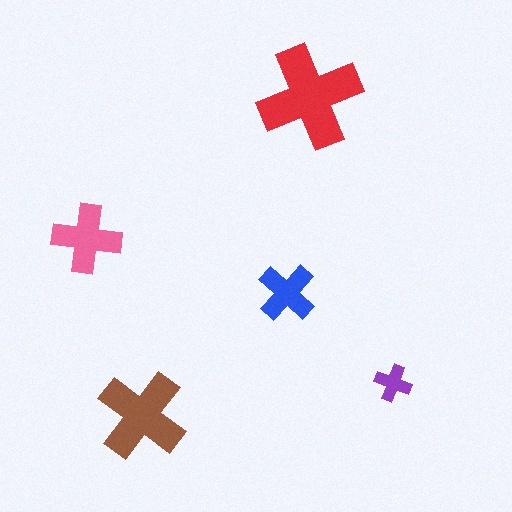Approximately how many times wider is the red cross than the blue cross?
About 2 times wider.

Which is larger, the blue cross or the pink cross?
The pink one.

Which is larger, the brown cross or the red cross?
The red one.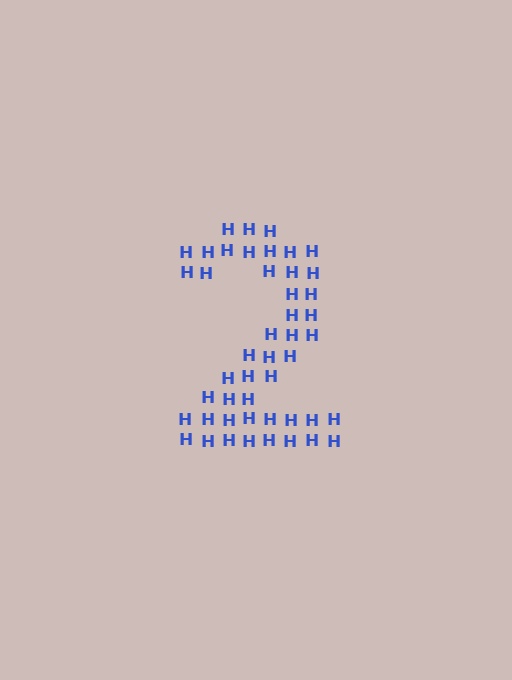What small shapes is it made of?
It is made of small letter H's.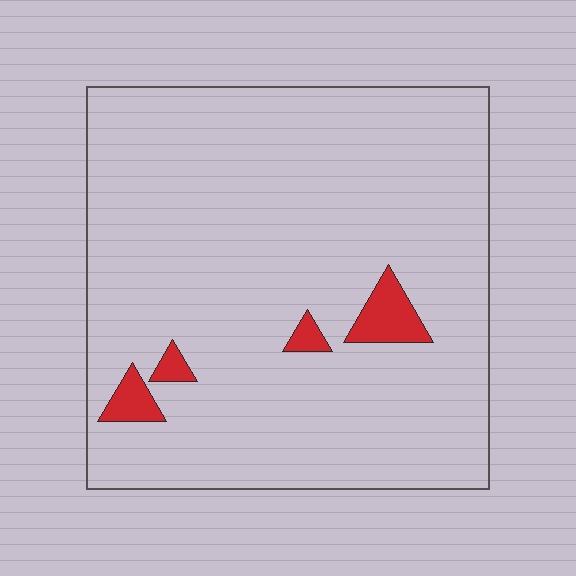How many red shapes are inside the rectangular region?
4.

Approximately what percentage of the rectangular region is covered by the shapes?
Approximately 5%.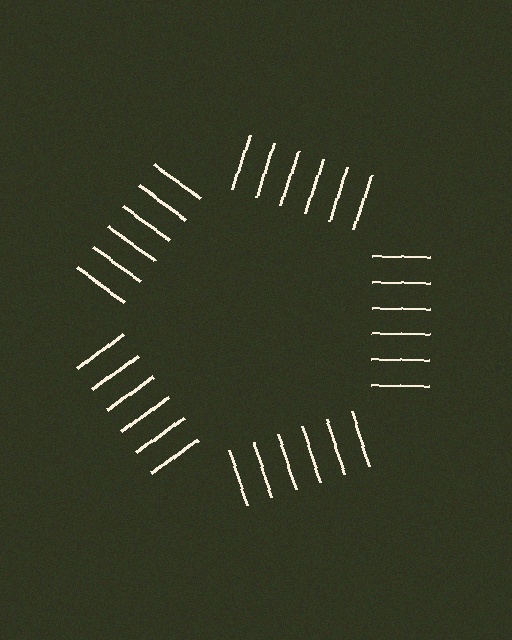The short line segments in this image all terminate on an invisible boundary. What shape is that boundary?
An illusory pentagon — the line segments terminate on its edges but no continuous stroke is drawn.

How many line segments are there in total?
30 — 6 along each of the 5 edges.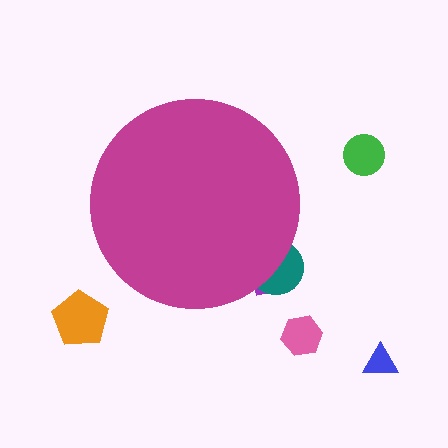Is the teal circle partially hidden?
Yes, the teal circle is partially hidden behind the magenta circle.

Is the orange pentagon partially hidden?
No, the orange pentagon is fully visible.